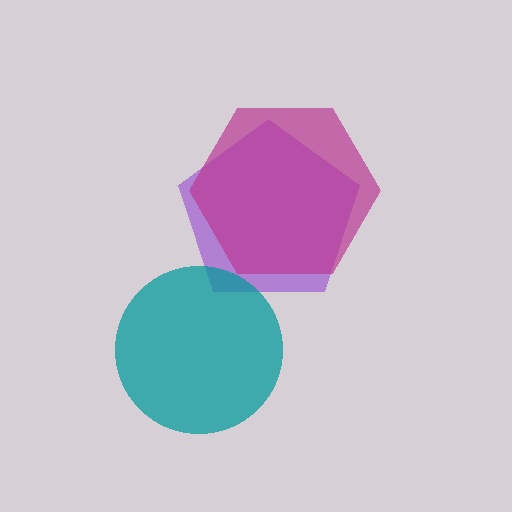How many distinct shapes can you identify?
There are 3 distinct shapes: a purple pentagon, a teal circle, a magenta hexagon.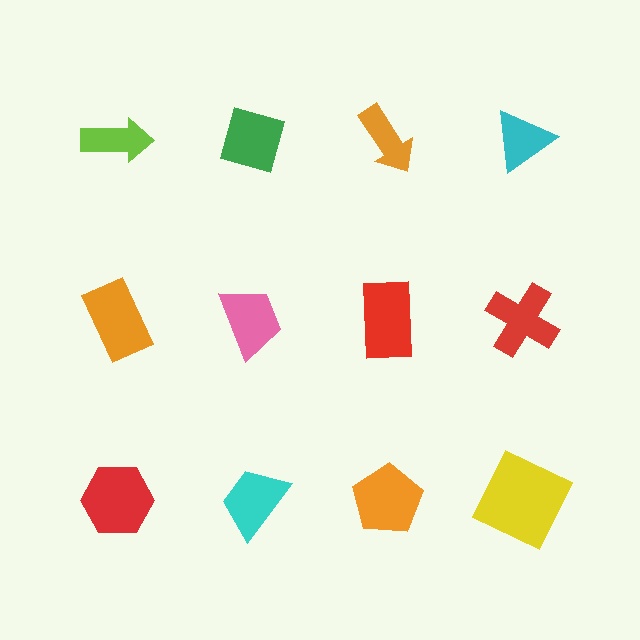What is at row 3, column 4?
A yellow square.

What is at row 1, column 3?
An orange arrow.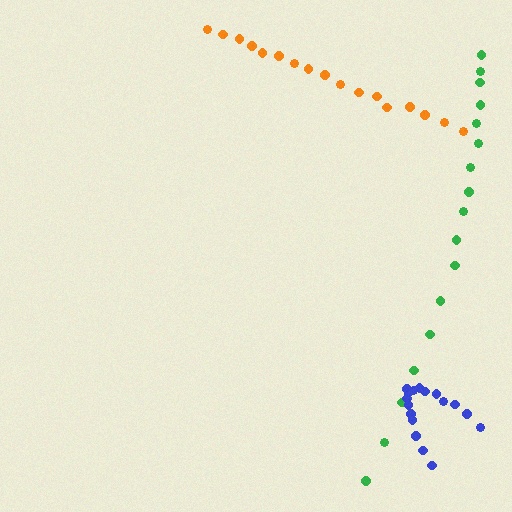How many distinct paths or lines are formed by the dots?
There are 3 distinct paths.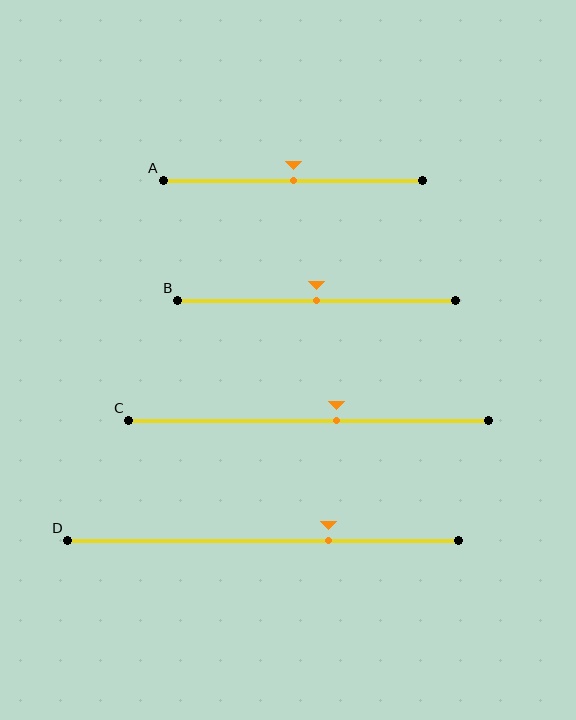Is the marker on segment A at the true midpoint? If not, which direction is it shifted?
Yes, the marker on segment A is at the true midpoint.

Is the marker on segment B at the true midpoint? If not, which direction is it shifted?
Yes, the marker on segment B is at the true midpoint.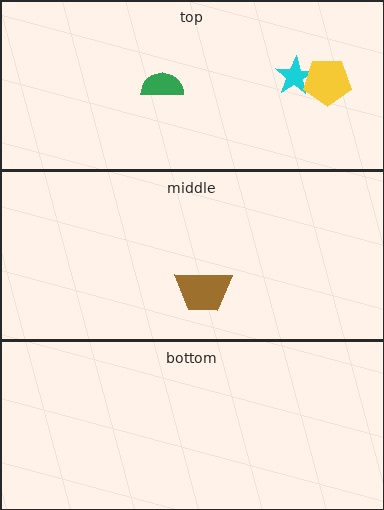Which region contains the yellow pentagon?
The top region.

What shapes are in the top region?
The cyan star, the green semicircle, the yellow pentagon.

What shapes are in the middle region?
The brown trapezoid.